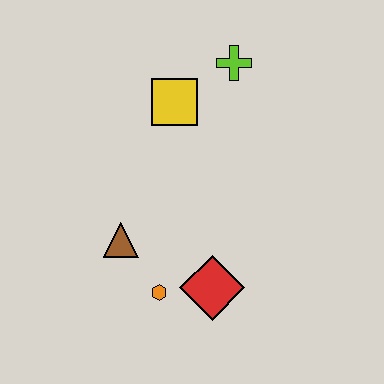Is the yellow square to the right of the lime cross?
No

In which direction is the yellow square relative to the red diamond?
The yellow square is above the red diamond.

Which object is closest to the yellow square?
The lime cross is closest to the yellow square.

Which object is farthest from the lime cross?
The orange hexagon is farthest from the lime cross.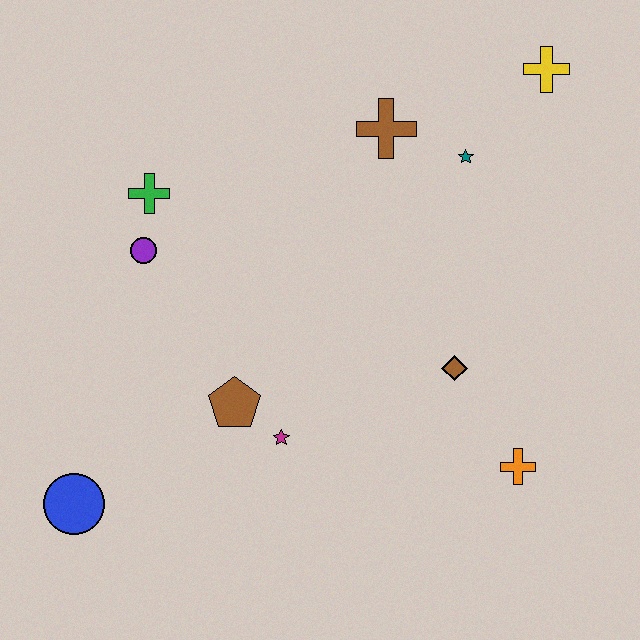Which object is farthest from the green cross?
The orange cross is farthest from the green cross.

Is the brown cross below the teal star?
No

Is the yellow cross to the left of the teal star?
No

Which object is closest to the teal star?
The brown cross is closest to the teal star.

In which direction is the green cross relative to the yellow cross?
The green cross is to the left of the yellow cross.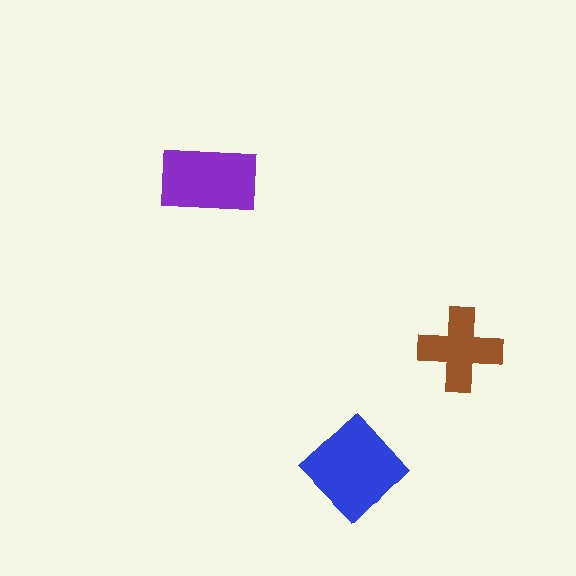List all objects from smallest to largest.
The brown cross, the purple rectangle, the blue diamond.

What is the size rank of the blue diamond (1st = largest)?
1st.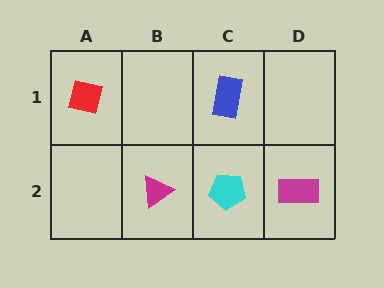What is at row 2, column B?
A magenta triangle.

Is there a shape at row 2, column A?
No, that cell is empty.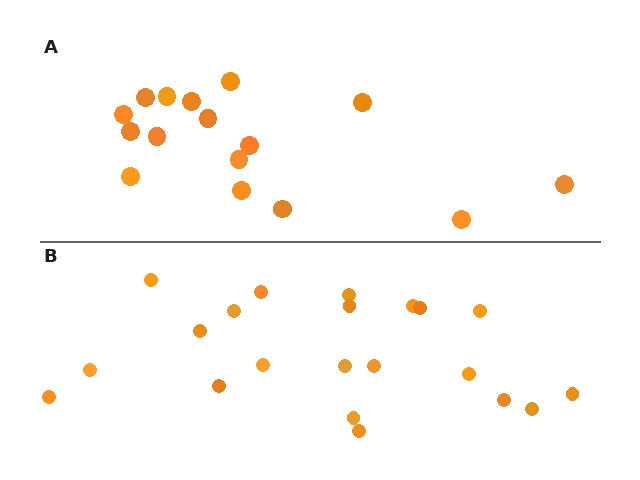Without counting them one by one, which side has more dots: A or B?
Region B (the bottom region) has more dots.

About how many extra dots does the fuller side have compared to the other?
Region B has about 5 more dots than region A.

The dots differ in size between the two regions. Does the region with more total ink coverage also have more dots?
No. Region A has more total ink coverage because its dots are larger, but region B actually contains more individual dots. Total area can be misleading — the number of items is what matters here.